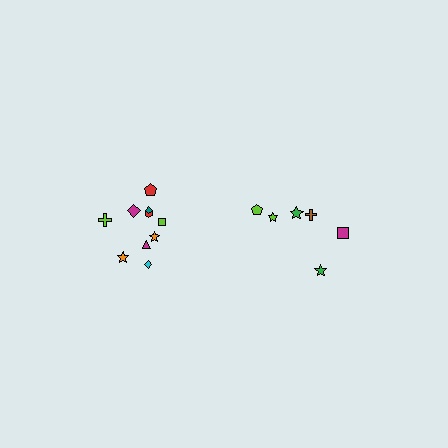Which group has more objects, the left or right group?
The left group.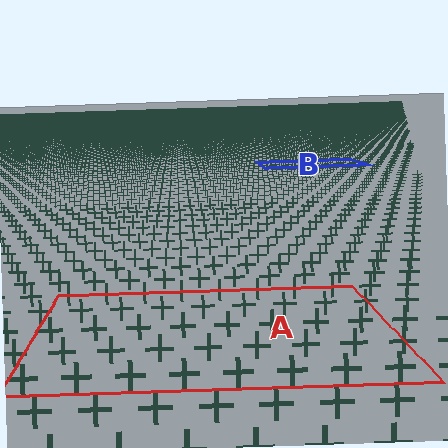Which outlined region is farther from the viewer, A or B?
Region B is farther from the viewer — the texture elements inside it appear smaller and more densely packed.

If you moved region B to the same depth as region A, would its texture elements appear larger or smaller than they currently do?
They would appear larger. At a closer depth, the same texture elements are projected at a bigger on-screen size.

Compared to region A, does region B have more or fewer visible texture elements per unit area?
Region B has more texture elements per unit area — they are packed more densely because it is farther away.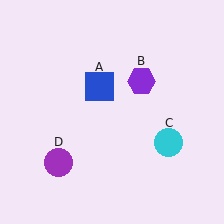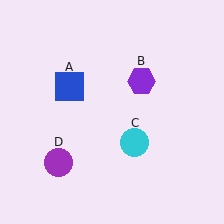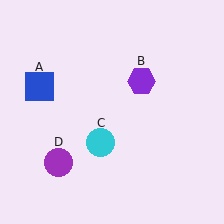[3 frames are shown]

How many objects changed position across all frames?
2 objects changed position: blue square (object A), cyan circle (object C).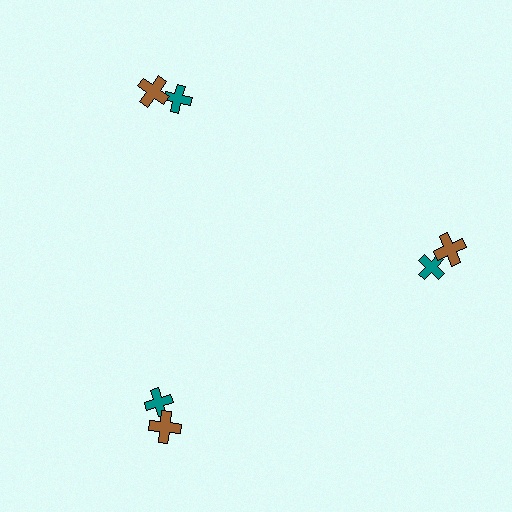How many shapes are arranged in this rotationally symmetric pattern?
There are 6 shapes, arranged in 3 groups of 2.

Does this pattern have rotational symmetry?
Yes, this pattern has 3-fold rotational symmetry. It looks the same after rotating 120 degrees around the center.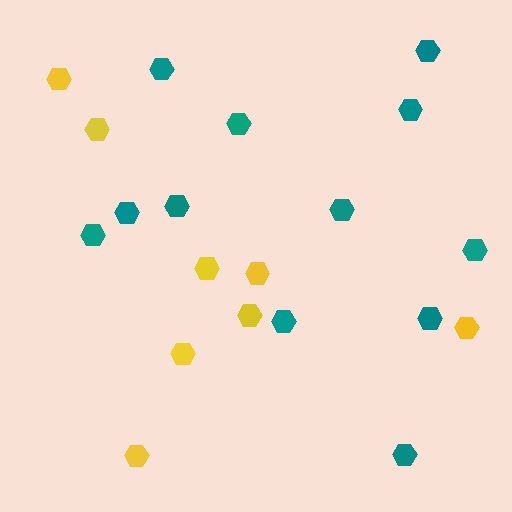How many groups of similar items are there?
There are 2 groups: one group of teal hexagons (12) and one group of yellow hexagons (8).